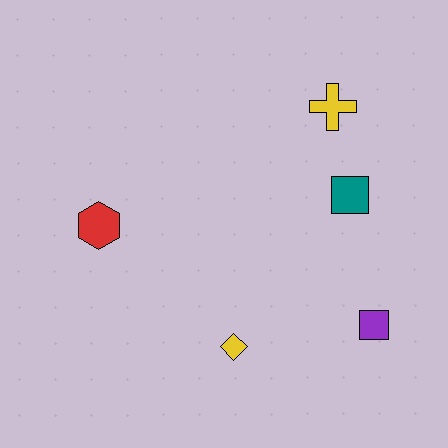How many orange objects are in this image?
There are no orange objects.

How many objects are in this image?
There are 5 objects.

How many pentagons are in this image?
There are no pentagons.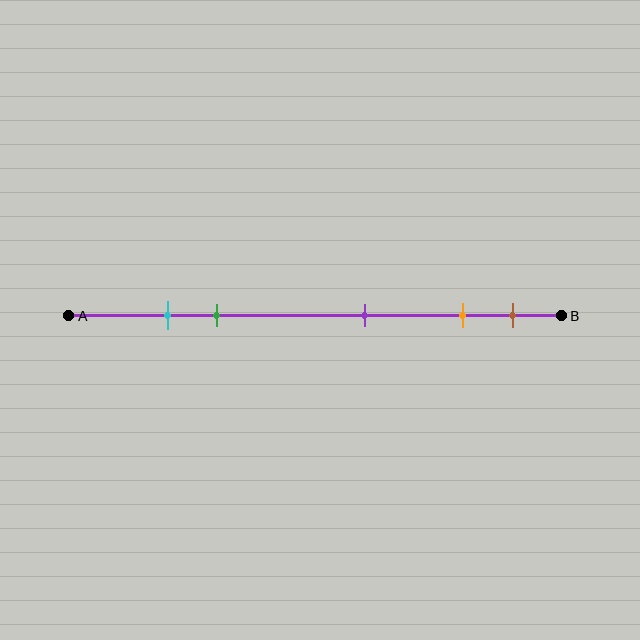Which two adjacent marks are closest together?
The cyan and green marks are the closest adjacent pair.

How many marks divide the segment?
There are 5 marks dividing the segment.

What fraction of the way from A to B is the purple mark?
The purple mark is approximately 60% (0.6) of the way from A to B.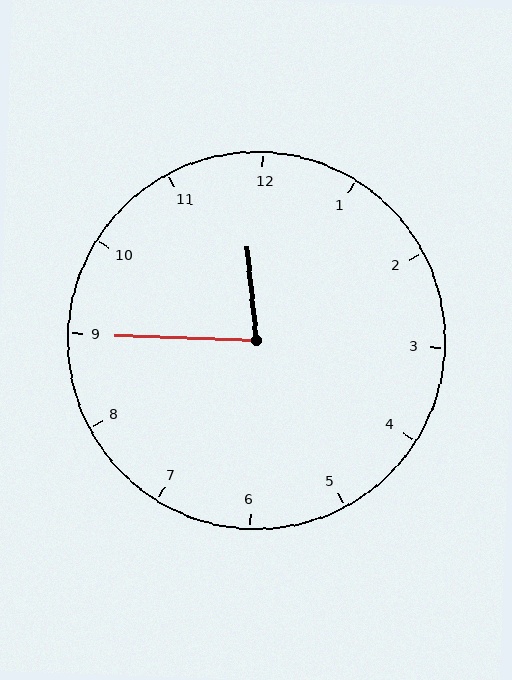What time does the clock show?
11:45.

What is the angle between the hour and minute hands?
Approximately 82 degrees.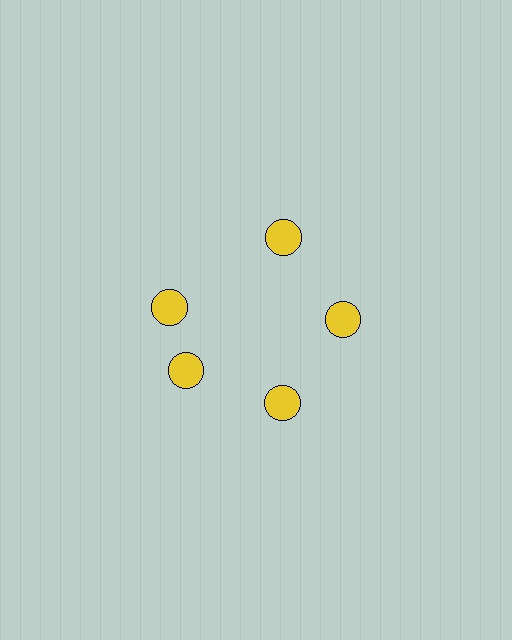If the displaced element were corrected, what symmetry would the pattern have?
It would have 5-fold rotational symmetry — the pattern would map onto itself every 72 degrees.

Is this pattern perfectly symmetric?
No. The 5 yellow circles are arranged in a ring, but one element near the 10 o'clock position is rotated out of alignment along the ring, breaking the 5-fold rotational symmetry.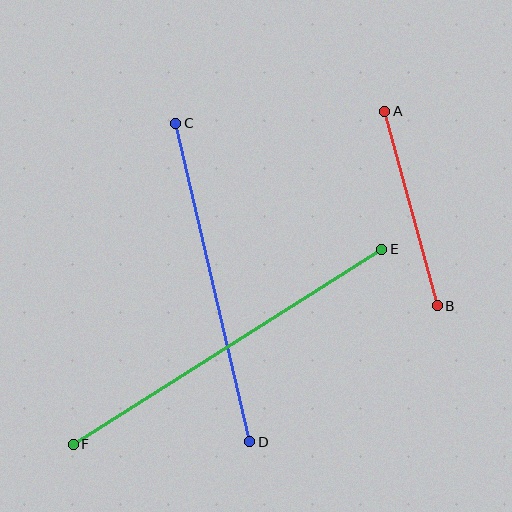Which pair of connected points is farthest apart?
Points E and F are farthest apart.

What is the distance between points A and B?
The distance is approximately 201 pixels.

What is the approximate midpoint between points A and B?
The midpoint is at approximately (411, 209) pixels.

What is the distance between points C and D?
The distance is approximately 327 pixels.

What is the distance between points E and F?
The distance is approximately 365 pixels.